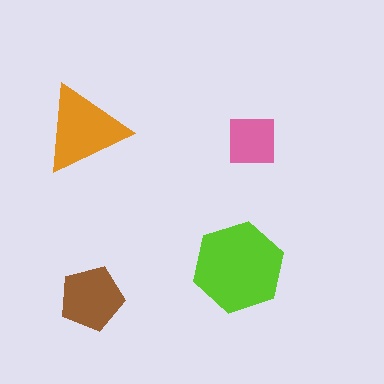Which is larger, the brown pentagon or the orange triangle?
The orange triangle.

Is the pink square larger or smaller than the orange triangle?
Smaller.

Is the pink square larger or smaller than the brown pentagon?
Smaller.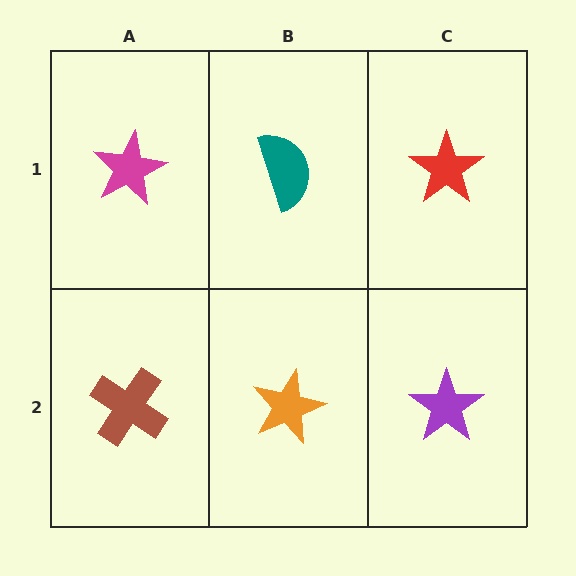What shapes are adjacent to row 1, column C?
A purple star (row 2, column C), a teal semicircle (row 1, column B).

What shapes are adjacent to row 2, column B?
A teal semicircle (row 1, column B), a brown cross (row 2, column A), a purple star (row 2, column C).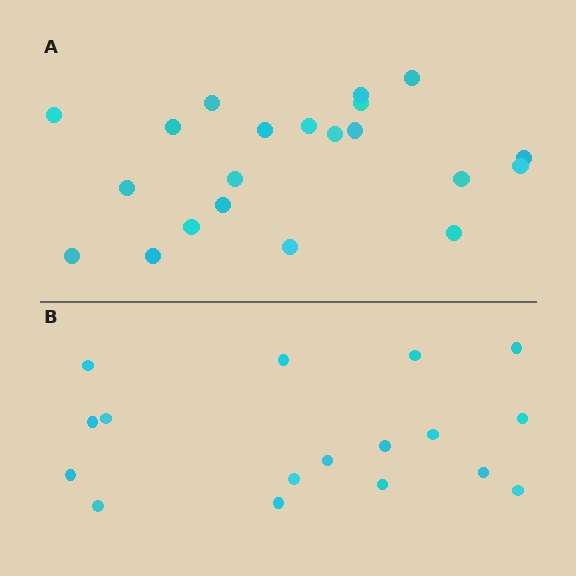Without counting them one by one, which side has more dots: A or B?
Region A (the top region) has more dots.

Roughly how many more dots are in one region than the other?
Region A has about 4 more dots than region B.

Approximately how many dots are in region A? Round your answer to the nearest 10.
About 20 dots. (The exact count is 21, which rounds to 20.)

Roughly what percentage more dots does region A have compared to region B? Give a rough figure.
About 25% more.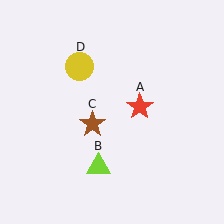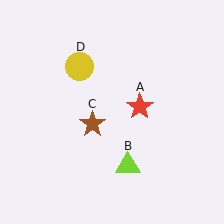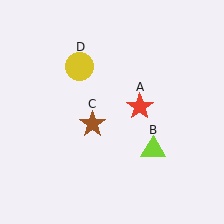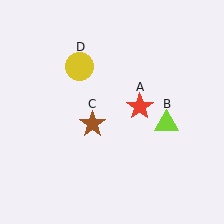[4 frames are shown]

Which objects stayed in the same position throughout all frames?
Red star (object A) and brown star (object C) and yellow circle (object D) remained stationary.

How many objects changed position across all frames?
1 object changed position: lime triangle (object B).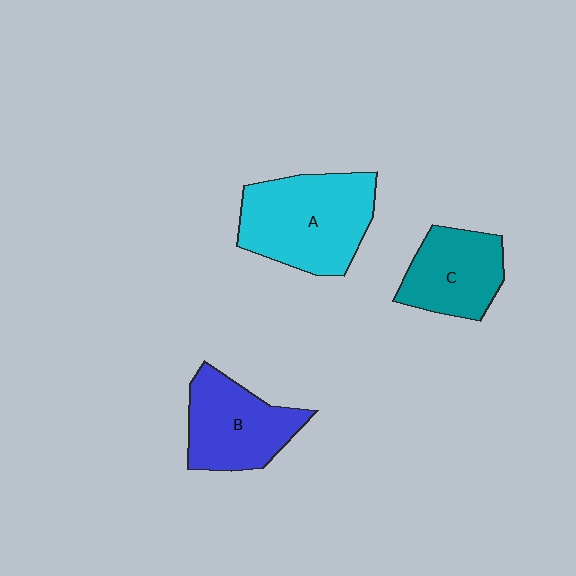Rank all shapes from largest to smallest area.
From largest to smallest: A (cyan), B (blue), C (teal).